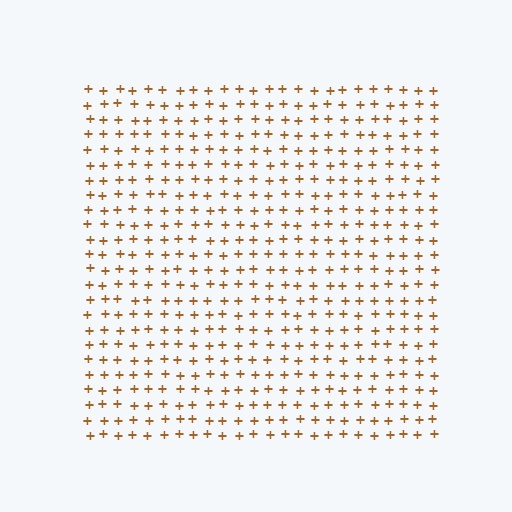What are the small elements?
The small elements are plus signs.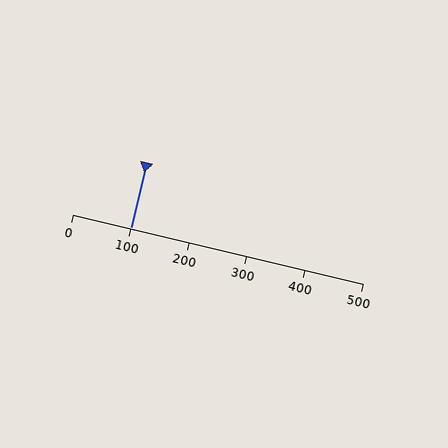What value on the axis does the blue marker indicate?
The marker indicates approximately 100.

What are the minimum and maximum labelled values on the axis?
The axis runs from 0 to 500.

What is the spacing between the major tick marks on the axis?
The major ticks are spaced 100 apart.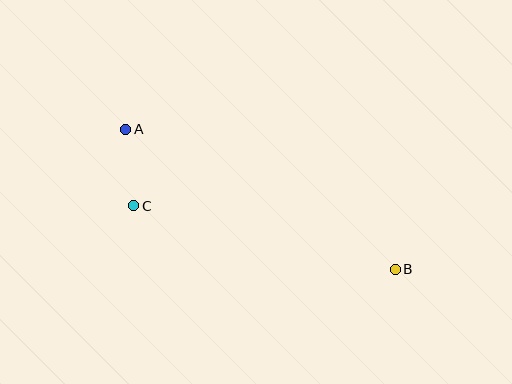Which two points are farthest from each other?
Points A and B are farthest from each other.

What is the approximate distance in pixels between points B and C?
The distance between B and C is approximately 269 pixels.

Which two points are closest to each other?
Points A and C are closest to each other.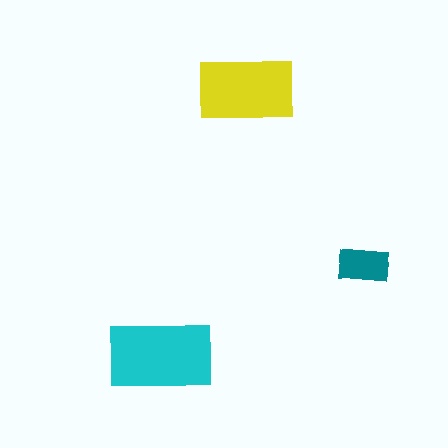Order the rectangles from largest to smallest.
the cyan one, the yellow one, the teal one.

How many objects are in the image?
There are 3 objects in the image.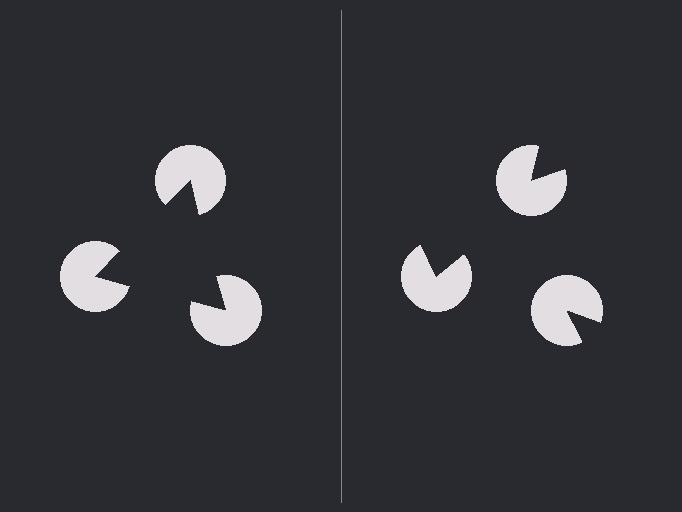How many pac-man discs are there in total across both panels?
6 — 3 on each side.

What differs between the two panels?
The pac-man discs are positioned identically on both sides; only the wedge orientations differ. On the left they align to a triangle; on the right they are misaligned.